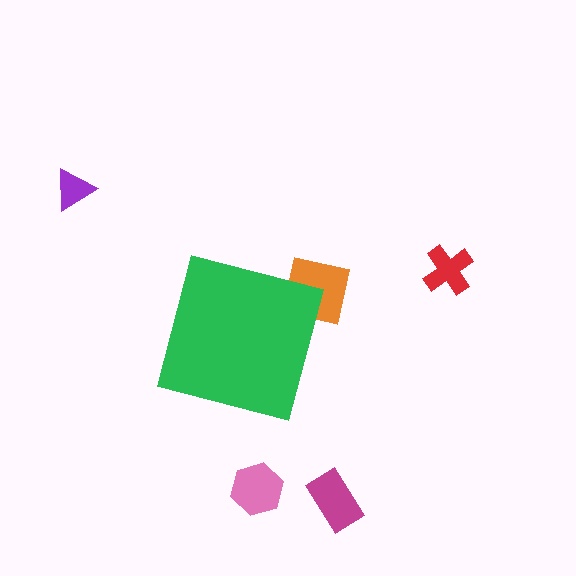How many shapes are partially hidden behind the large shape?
1 shape is partially hidden.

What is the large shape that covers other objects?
A green square.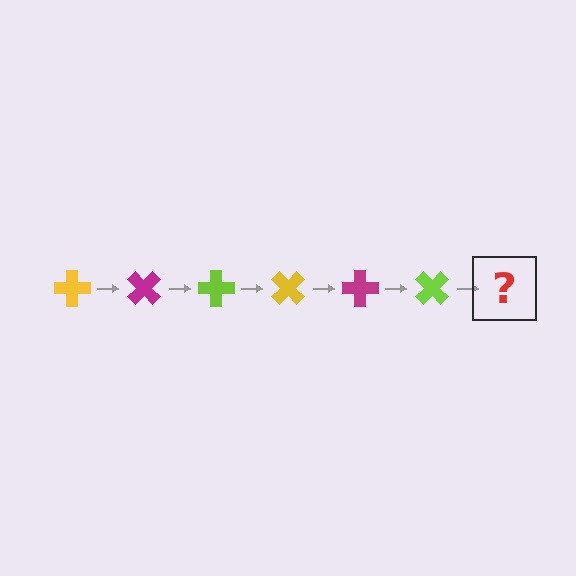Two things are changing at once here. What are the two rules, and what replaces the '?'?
The two rules are that it rotates 45 degrees each step and the color cycles through yellow, magenta, and lime. The '?' should be a yellow cross, rotated 270 degrees from the start.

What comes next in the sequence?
The next element should be a yellow cross, rotated 270 degrees from the start.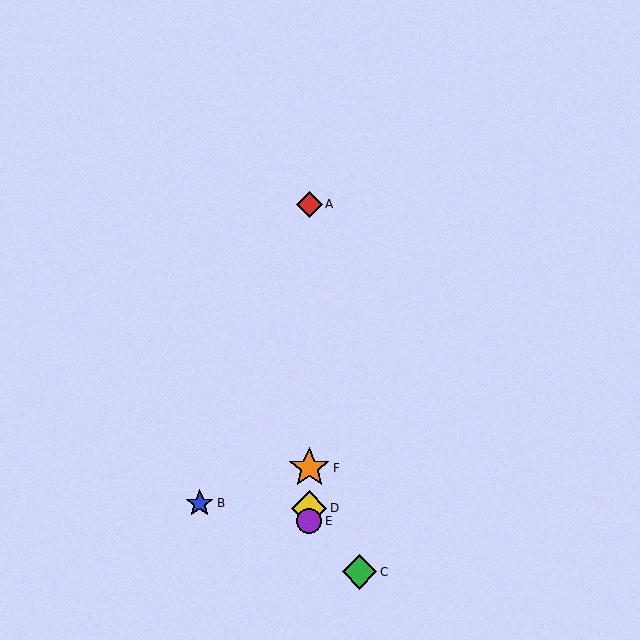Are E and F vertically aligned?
Yes, both are at x≈309.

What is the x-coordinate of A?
Object A is at x≈309.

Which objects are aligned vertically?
Objects A, D, E, F are aligned vertically.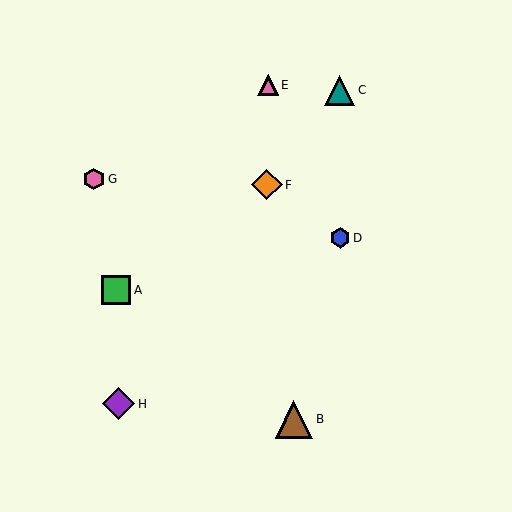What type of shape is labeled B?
Shape B is a brown triangle.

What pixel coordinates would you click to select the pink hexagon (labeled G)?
Click at (94, 179) to select the pink hexagon G.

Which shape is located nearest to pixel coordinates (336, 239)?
The blue hexagon (labeled D) at (340, 238) is nearest to that location.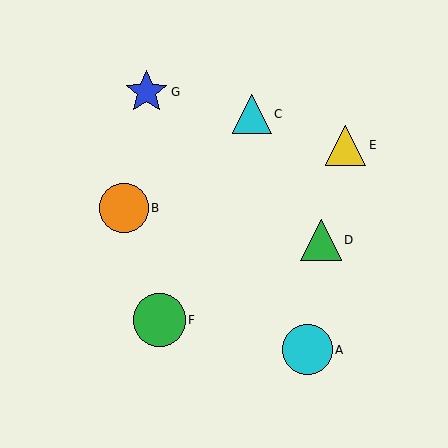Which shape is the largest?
The green circle (labeled F) is the largest.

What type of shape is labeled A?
Shape A is a cyan circle.